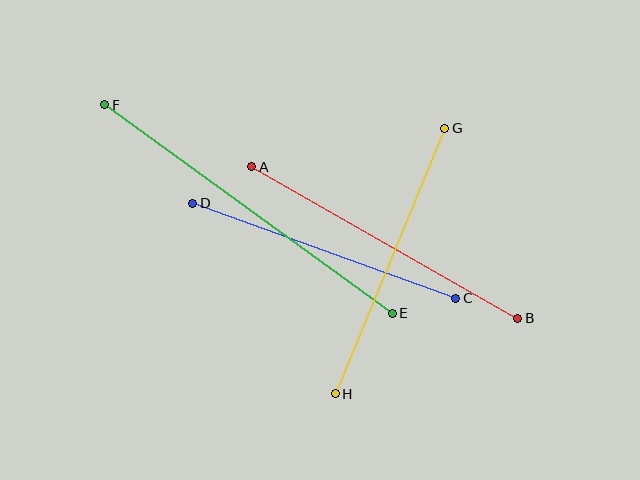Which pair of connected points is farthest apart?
Points E and F are farthest apart.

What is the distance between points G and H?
The distance is approximately 288 pixels.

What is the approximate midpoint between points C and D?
The midpoint is at approximately (324, 251) pixels.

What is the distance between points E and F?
The distance is approximately 355 pixels.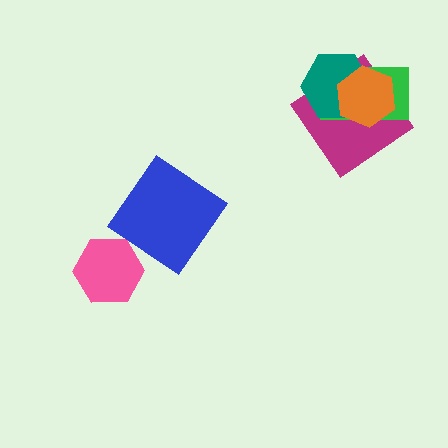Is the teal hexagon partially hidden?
Yes, it is partially covered by another shape.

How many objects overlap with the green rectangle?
3 objects overlap with the green rectangle.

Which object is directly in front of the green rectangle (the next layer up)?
The teal hexagon is directly in front of the green rectangle.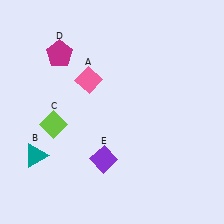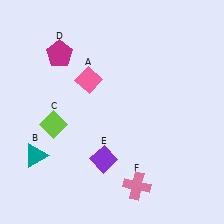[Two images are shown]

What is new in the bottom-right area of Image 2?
A pink cross (F) was added in the bottom-right area of Image 2.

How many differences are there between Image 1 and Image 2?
There is 1 difference between the two images.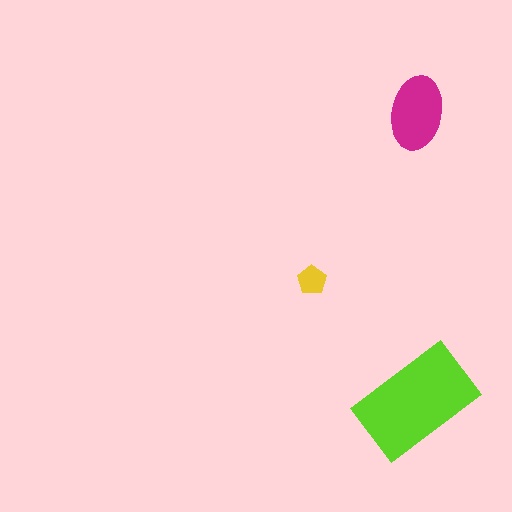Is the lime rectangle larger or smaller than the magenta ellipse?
Larger.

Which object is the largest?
The lime rectangle.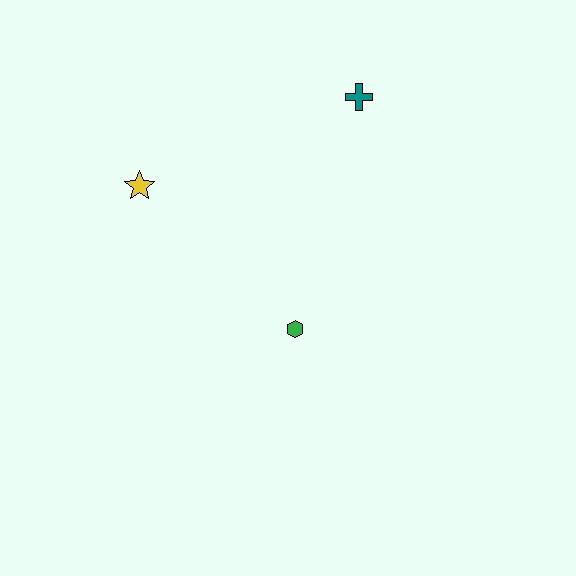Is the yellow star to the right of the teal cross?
No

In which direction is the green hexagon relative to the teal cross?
The green hexagon is below the teal cross.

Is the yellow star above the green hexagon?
Yes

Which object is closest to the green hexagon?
The yellow star is closest to the green hexagon.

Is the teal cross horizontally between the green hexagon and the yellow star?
No